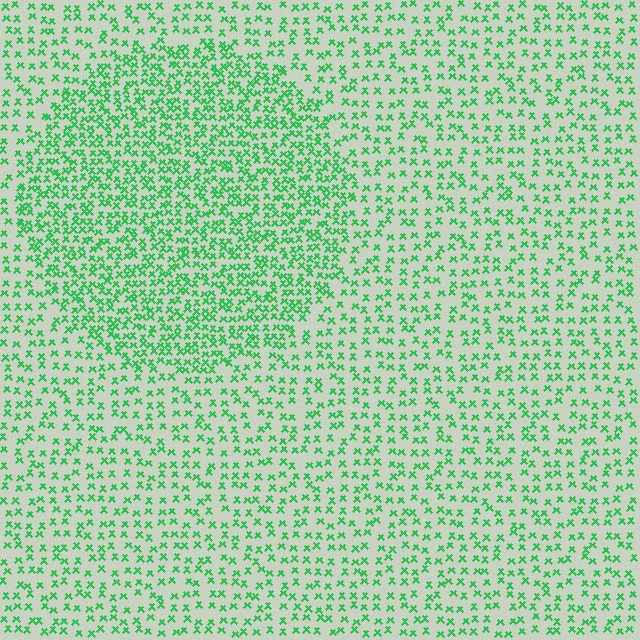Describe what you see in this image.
The image contains small green elements arranged at two different densities. A circle-shaped region is visible where the elements are more densely packed than the surrounding area.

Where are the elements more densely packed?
The elements are more densely packed inside the circle boundary.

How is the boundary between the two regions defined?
The boundary is defined by a change in element density (approximately 1.9x ratio). All elements are the same color, size, and shape.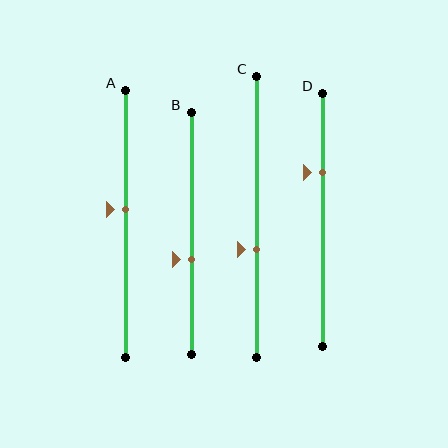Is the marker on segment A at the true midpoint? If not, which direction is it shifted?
No, the marker on segment A is shifted upward by about 5% of the segment length.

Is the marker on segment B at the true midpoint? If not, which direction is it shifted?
No, the marker on segment B is shifted downward by about 11% of the segment length.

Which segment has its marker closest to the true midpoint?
Segment A has its marker closest to the true midpoint.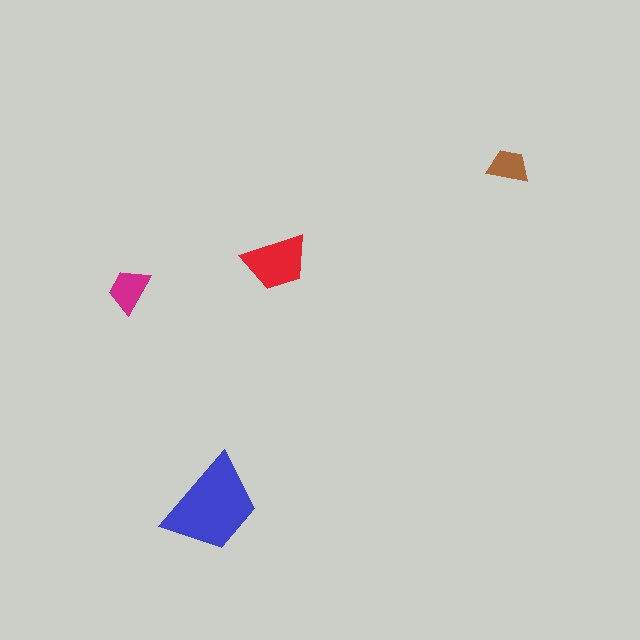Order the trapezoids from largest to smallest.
the blue one, the red one, the magenta one, the brown one.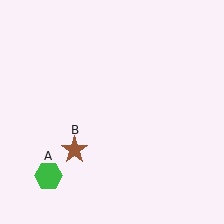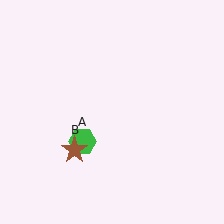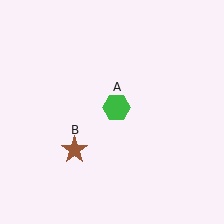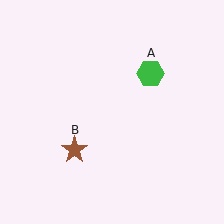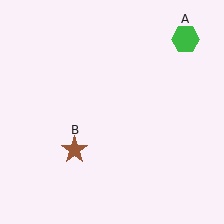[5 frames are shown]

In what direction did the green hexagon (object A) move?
The green hexagon (object A) moved up and to the right.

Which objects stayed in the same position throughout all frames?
Brown star (object B) remained stationary.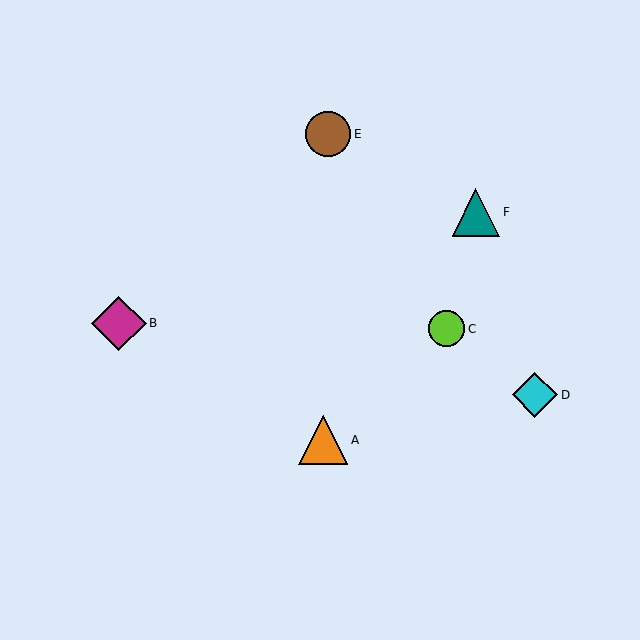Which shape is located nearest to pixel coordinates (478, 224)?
The teal triangle (labeled F) at (476, 212) is nearest to that location.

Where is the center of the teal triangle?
The center of the teal triangle is at (476, 212).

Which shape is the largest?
The magenta diamond (labeled B) is the largest.